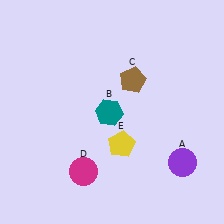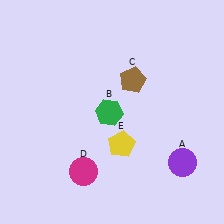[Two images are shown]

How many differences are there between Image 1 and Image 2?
There is 1 difference between the two images.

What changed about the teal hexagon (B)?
In Image 1, B is teal. In Image 2, it changed to green.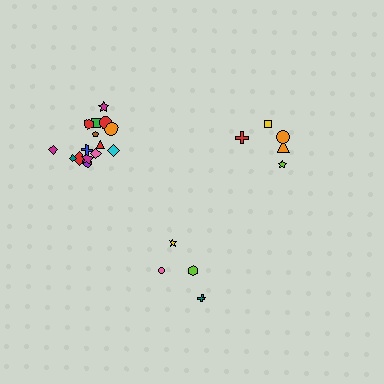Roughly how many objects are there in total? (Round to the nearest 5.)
Roughly 25 objects in total.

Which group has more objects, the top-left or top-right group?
The top-left group.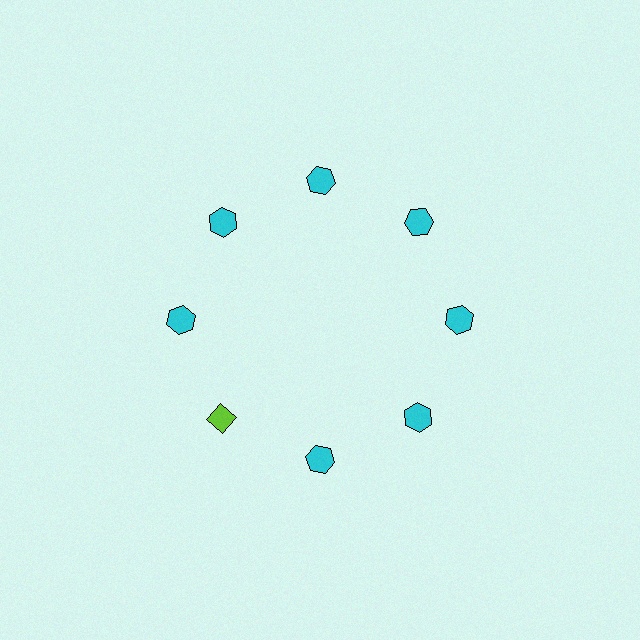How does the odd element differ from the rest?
It differs in both color (lime instead of cyan) and shape (diamond instead of hexagon).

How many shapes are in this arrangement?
There are 8 shapes arranged in a ring pattern.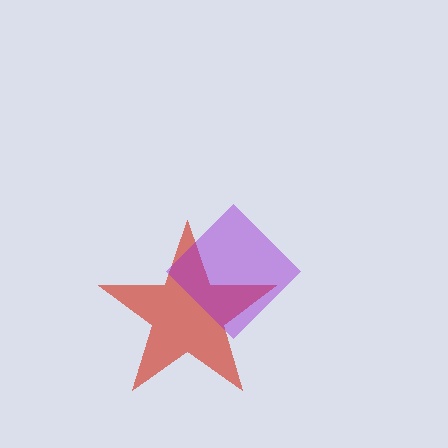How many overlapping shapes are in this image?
There are 2 overlapping shapes in the image.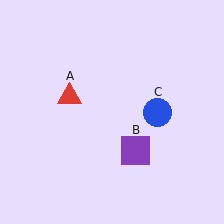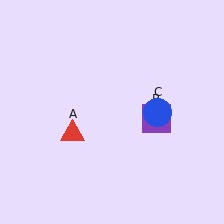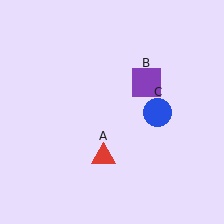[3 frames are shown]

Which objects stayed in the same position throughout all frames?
Blue circle (object C) remained stationary.